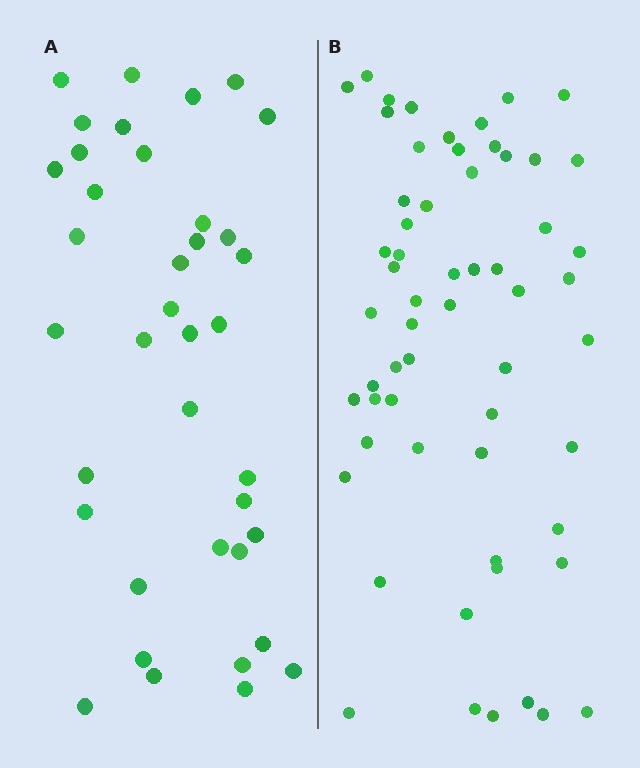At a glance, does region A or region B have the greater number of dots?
Region B (the right region) has more dots.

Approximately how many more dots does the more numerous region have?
Region B has approximately 20 more dots than region A.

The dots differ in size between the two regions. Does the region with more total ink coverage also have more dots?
No. Region A has more total ink coverage because its dots are larger, but region B actually contains more individual dots. Total area can be misleading — the number of items is what matters here.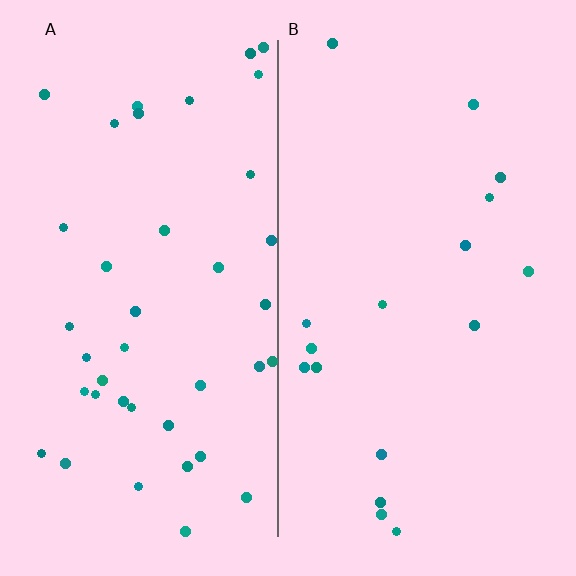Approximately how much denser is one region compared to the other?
Approximately 2.4× — region A over region B.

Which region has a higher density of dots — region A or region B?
A (the left).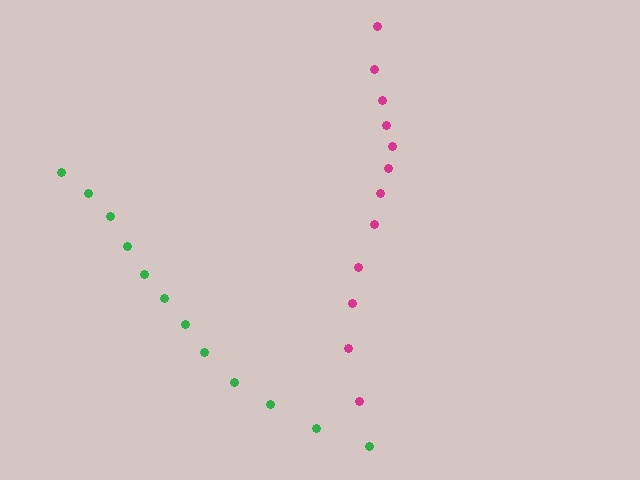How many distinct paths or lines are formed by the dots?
There are 2 distinct paths.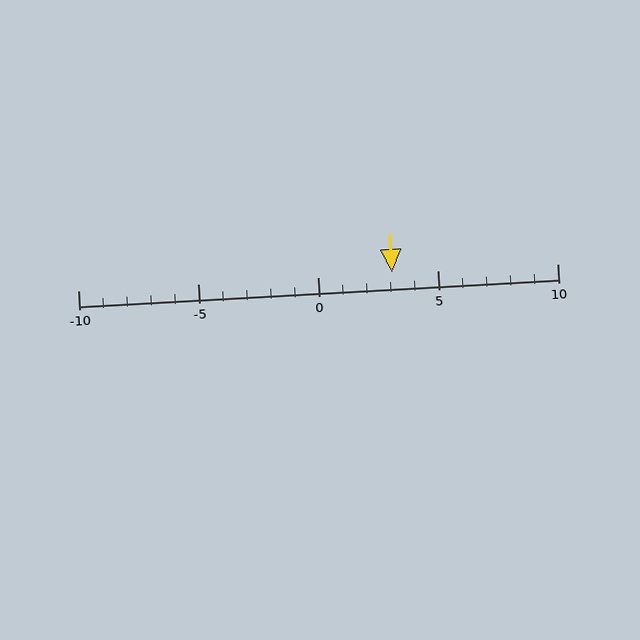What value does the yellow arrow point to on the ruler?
The yellow arrow points to approximately 3.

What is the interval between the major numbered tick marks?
The major tick marks are spaced 5 units apart.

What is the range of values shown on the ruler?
The ruler shows values from -10 to 10.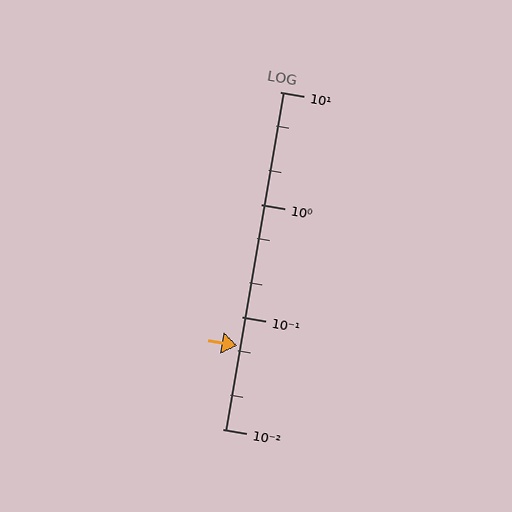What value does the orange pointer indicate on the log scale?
The pointer indicates approximately 0.055.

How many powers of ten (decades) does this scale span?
The scale spans 3 decades, from 0.01 to 10.